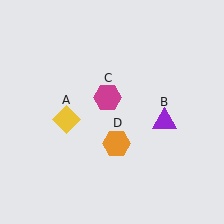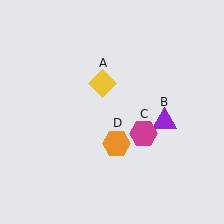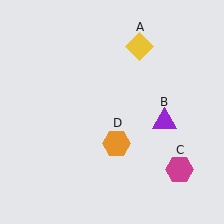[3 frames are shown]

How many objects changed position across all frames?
2 objects changed position: yellow diamond (object A), magenta hexagon (object C).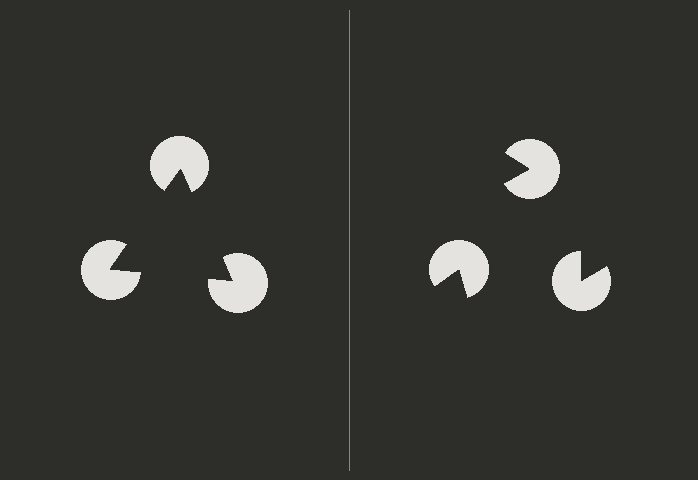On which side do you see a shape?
An illusory triangle appears on the left side. On the right side the wedge cuts are rotated, so no coherent shape forms.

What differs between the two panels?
The pac-man discs are positioned identically on both sides; only the wedge orientations differ. On the left they align to a triangle; on the right they are misaligned.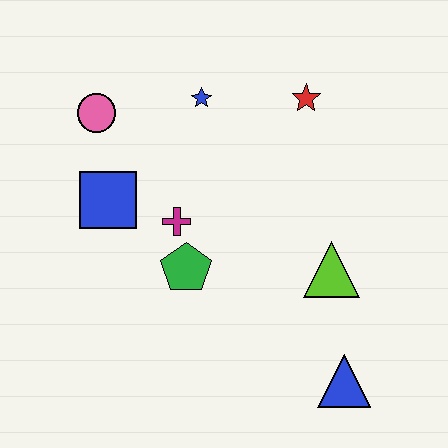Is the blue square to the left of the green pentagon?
Yes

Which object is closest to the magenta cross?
The green pentagon is closest to the magenta cross.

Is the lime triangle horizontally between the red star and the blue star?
No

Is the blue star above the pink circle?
Yes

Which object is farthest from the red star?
The blue triangle is farthest from the red star.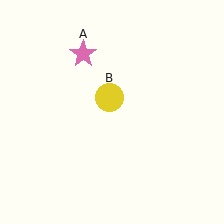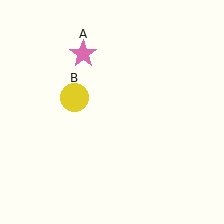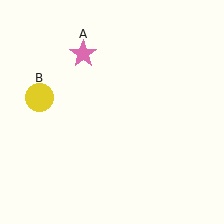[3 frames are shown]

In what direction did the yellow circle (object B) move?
The yellow circle (object B) moved left.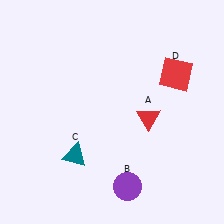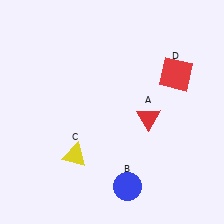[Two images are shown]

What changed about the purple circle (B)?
In Image 1, B is purple. In Image 2, it changed to blue.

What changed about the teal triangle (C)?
In Image 1, C is teal. In Image 2, it changed to yellow.